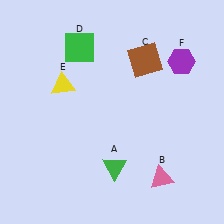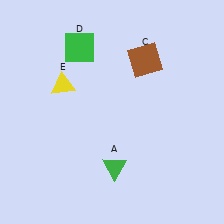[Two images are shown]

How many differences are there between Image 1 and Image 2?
There are 2 differences between the two images.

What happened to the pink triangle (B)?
The pink triangle (B) was removed in Image 2. It was in the bottom-right area of Image 1.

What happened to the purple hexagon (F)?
The purple hexagon (F) was removed in Image 2. It was in the top-right area of Image 1.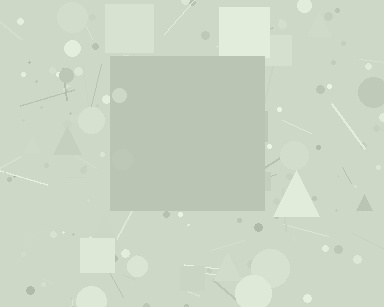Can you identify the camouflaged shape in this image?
The camouflaged shape is a square.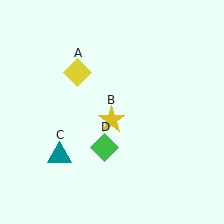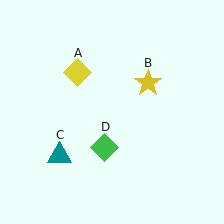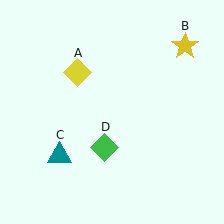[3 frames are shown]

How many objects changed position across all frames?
1 object changed position: yellow star (object B).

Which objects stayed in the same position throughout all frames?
Yellow diamond (object A) and teal triangle (object C) and green diamond (object D) remained stationary.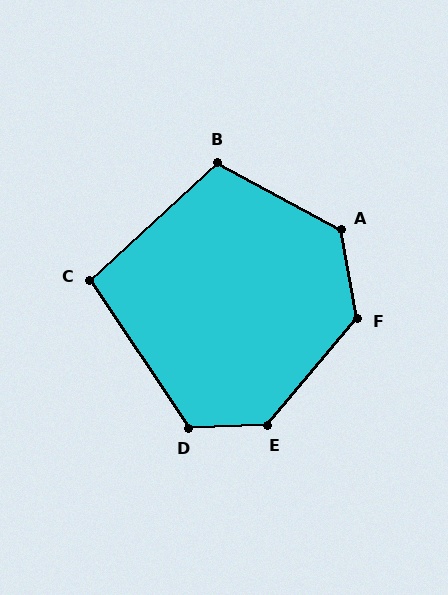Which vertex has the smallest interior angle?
C, at approximately 99 degrees.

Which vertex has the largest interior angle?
E, at approximately 132 degrees.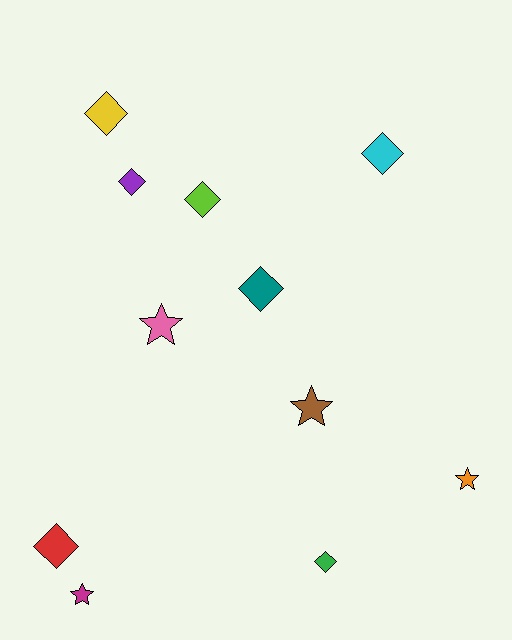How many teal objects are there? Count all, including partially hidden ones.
There is 1 teal object.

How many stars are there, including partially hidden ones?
There are 4 stars.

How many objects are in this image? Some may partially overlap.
There are 11 objects.